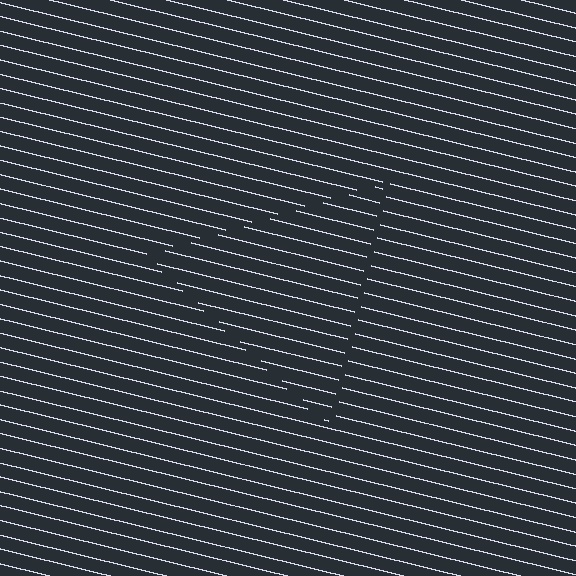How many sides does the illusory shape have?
3 sides — the line-ends trace a triangle.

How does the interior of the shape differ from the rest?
The interior of the shape contains the same grating, shifted by half a period — the contour is defined by the phase discontinuity where line-ends from the inner and outer gratings abut.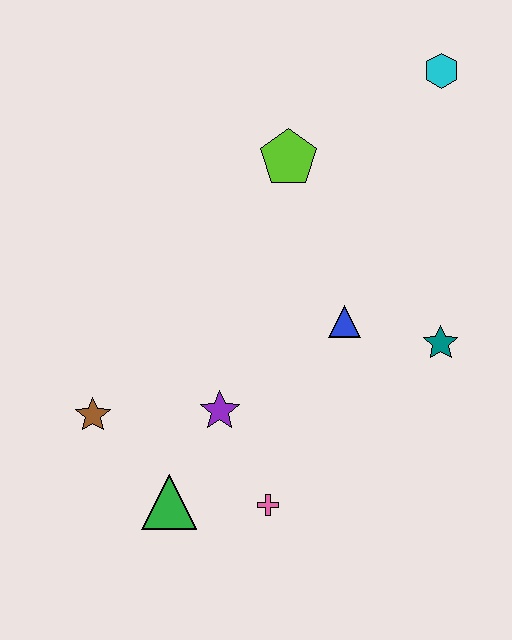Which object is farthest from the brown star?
The cyan hexagon is farthest from the brown star.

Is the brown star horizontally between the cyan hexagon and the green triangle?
No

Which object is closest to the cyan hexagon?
The lime pentagon is closest to the cyan hexagon.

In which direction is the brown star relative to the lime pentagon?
The brown star is below the lime pentagon.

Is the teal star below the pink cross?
No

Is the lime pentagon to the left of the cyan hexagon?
Yes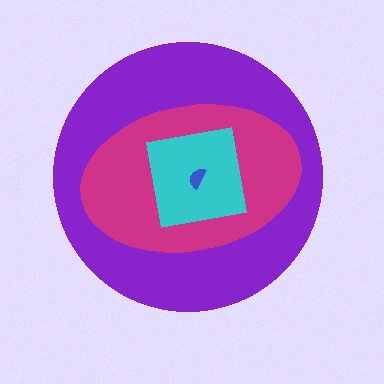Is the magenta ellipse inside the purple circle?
Yes.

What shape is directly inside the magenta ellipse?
The cyan square.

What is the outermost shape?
The purple circle.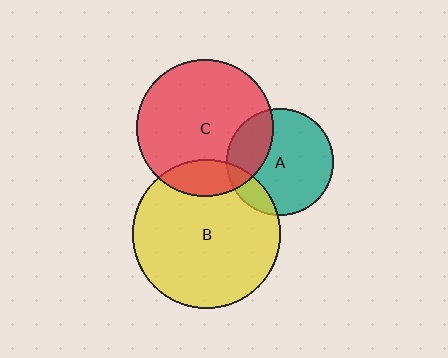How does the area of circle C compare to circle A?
Approximately 1.6 times.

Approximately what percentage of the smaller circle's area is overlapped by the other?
Approximately 15%.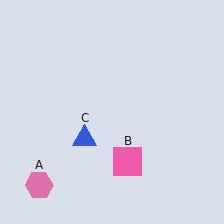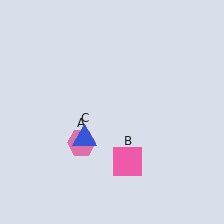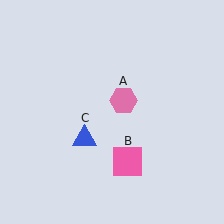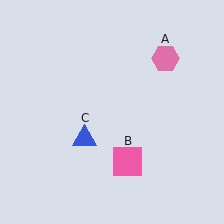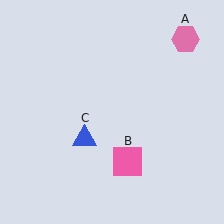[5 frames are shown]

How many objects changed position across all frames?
1 object changed position: pink hexagon (object A).